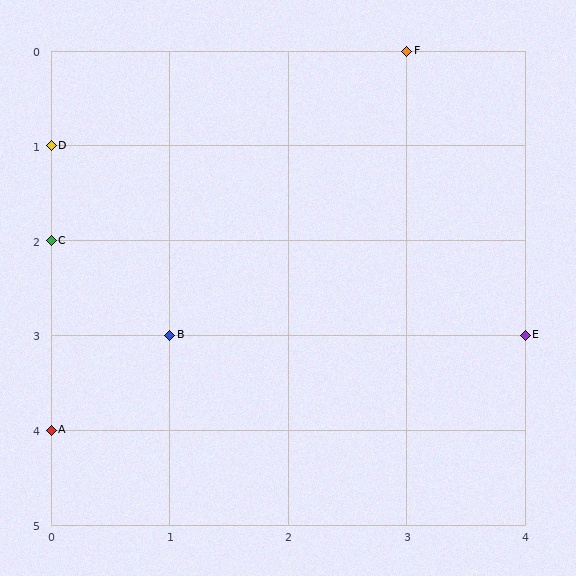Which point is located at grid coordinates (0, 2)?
Point C is at (0, 2).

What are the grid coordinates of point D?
Point D is at grid coordinates (0, 1).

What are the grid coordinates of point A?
Point A is at grid coordinates (0, 4).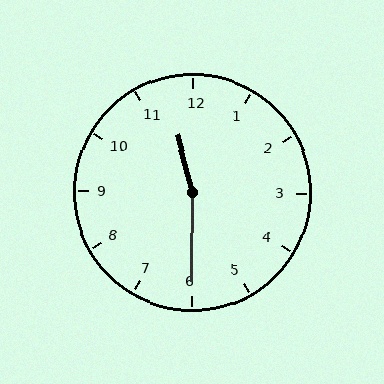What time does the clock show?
11:30.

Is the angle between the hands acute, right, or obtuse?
It is obtuse.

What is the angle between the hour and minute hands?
Approximately 165 degrees.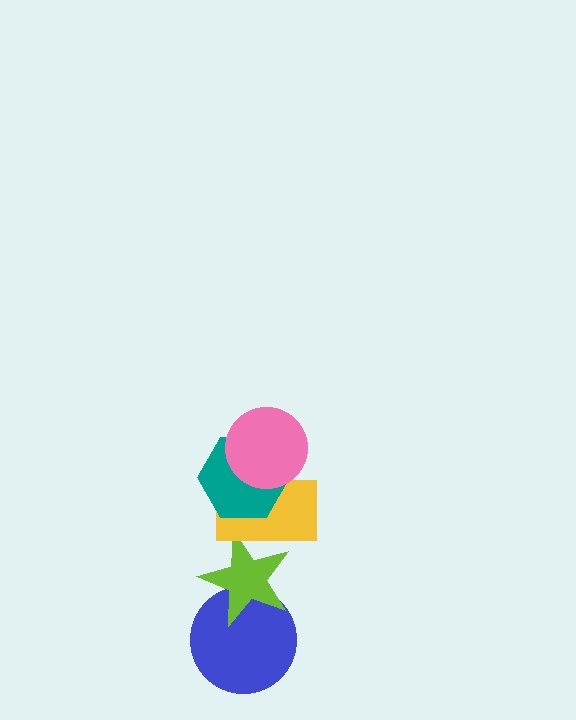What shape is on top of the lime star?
The yellow rectangle is on top of the lime star.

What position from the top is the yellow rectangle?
The yellow rectangle is 3rd from the top.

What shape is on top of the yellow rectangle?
The teal hexagon is on top of the yellow rectangle.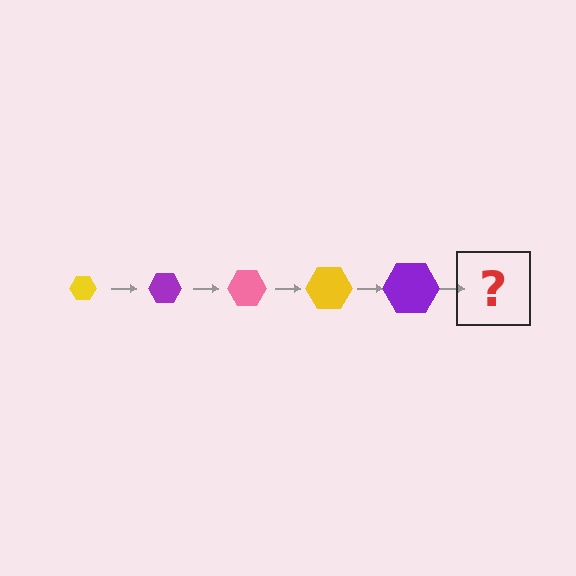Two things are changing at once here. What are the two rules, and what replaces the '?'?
The two rules are that the hexagon grows larger each step and the color cycles through yellow, purple, and pink. The '?' should be a pink hexagon, larger than the previous one.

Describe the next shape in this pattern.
It should be a pink hexagon, larger than the previous one.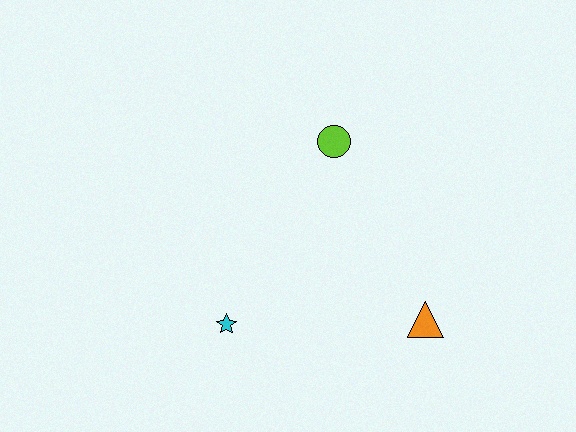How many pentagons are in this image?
There are no pentagons.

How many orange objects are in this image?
There is 1 orange object.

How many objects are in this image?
There are 3 objects.